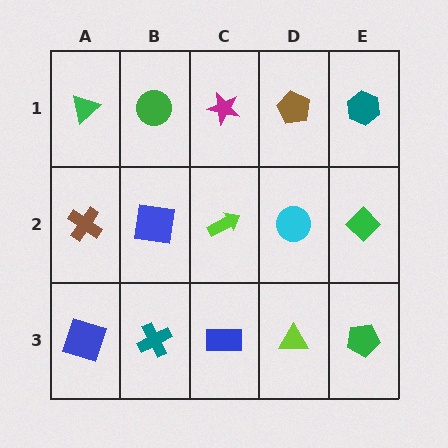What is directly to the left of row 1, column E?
A brown pentagon.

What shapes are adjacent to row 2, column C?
A magenta star (row 1, column C), a blue rectangle (row 3, column C), a blue square (row 2, column B), a cyan circle (row 2, column D).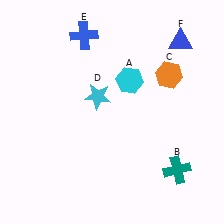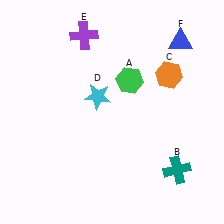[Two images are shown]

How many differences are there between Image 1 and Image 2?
There are 2 differences between the two images.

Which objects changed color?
A changed from cyan to green. E changed from blue to purple.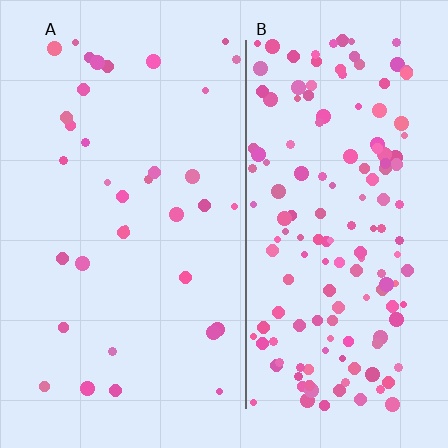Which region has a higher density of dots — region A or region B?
B (the right).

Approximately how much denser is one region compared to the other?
Approximately 4.4× — region B over region A.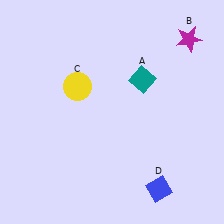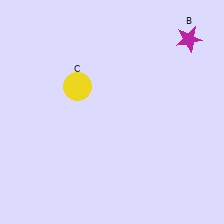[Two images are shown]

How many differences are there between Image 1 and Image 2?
There are 2 differences between the two images.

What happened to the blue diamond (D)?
The blue diamond (D) was removed in Image 2. It was in the bottom-right area of Image 1.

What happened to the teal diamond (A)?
The teal diamond (A) was removed in Image 2. It was in the top-right area of Image 1.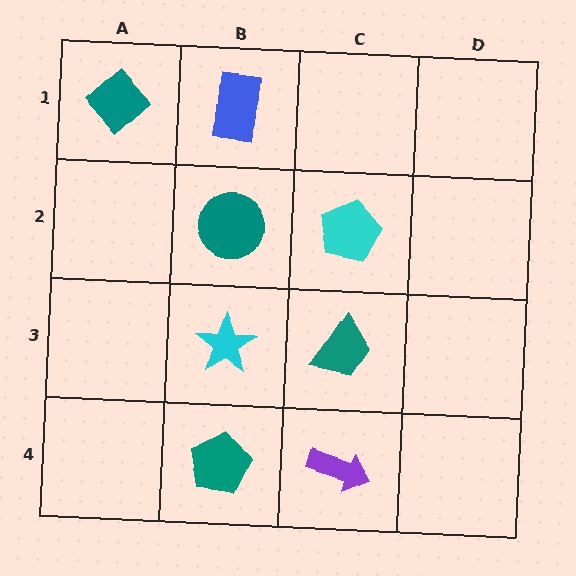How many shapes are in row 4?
2 shapes.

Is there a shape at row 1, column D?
No, that cell is empty.